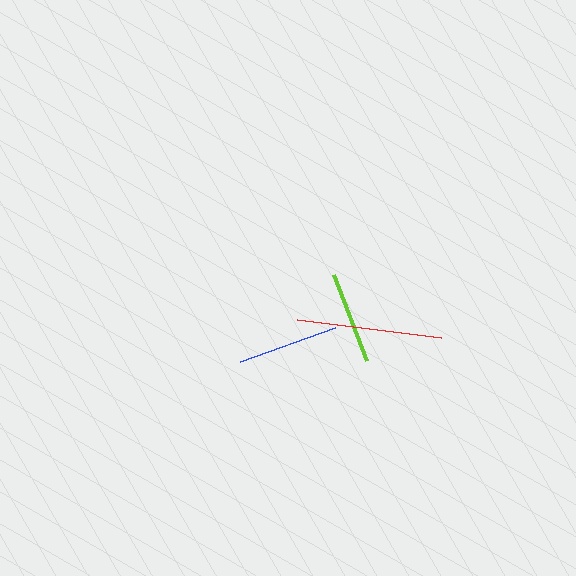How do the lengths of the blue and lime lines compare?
The blue and lime lines are approximately the same length.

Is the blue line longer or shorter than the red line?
The red line is longer than the blue line.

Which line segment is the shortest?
The lime line is the shortest at approximately 92 pixels.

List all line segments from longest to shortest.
From longest to shortest: red, blue, lime.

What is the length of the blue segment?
The blue segment is approximately 101 pixels long.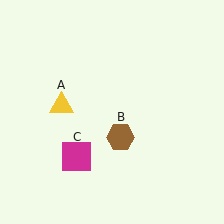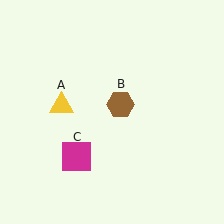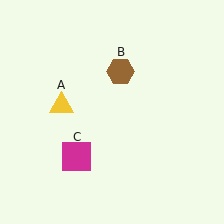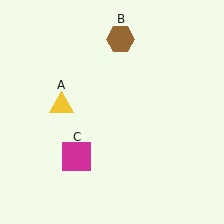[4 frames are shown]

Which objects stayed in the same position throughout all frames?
Yellow triangle (object A) and magenta square (object C) remained stationary.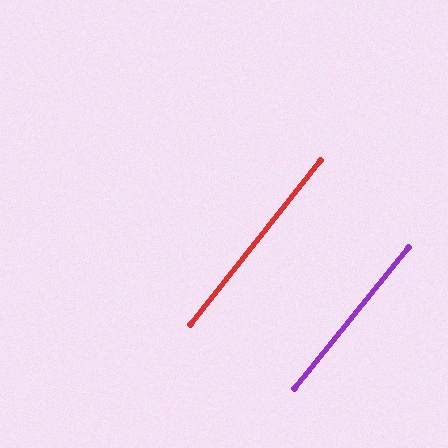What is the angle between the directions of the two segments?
Approximately 0 degrees.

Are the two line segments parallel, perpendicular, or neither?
Parallel — their directions differ by only 0.2°.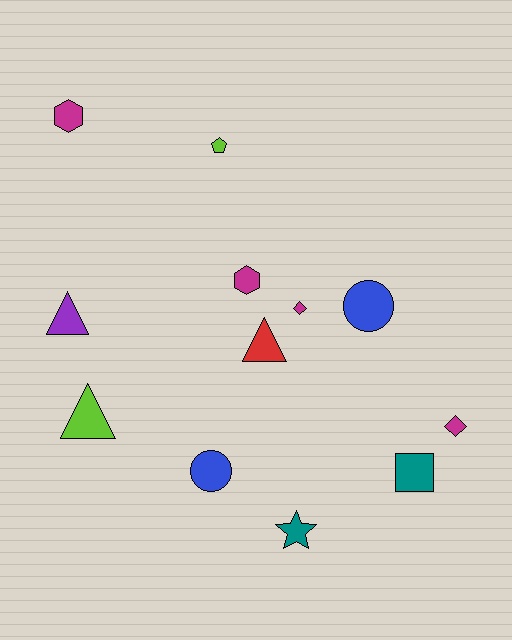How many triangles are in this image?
There are 3 triangles.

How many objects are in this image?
There are 12 objects.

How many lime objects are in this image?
There are 2 lime objects.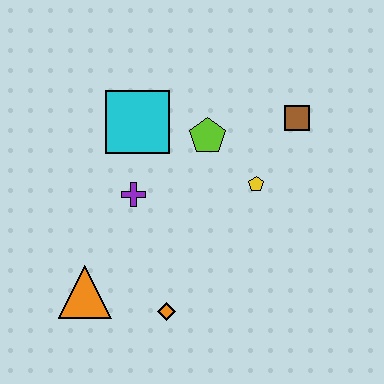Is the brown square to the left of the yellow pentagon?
No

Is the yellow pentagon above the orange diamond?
Yes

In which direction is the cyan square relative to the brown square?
The cyan square is to the left of the brown square.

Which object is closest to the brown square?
The yellow pentagon is closest to the brown square.